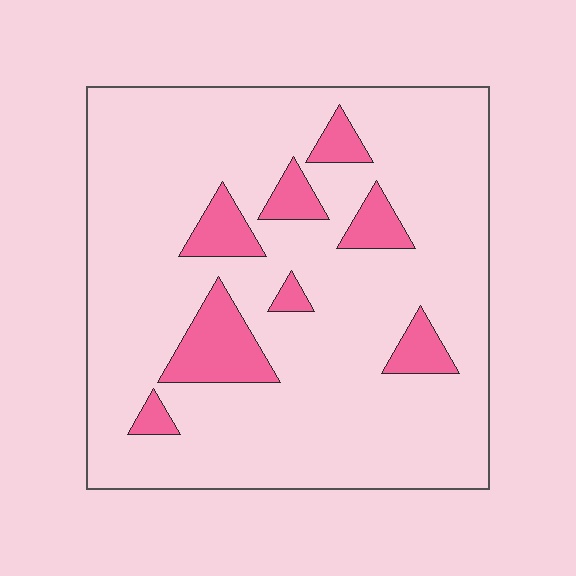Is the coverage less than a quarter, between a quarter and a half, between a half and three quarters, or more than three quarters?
Less than a quarter.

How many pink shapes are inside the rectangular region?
8.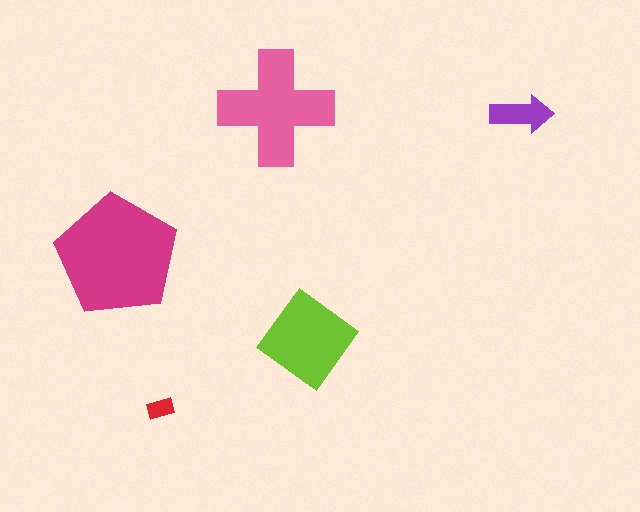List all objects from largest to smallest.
The magenta pentagon, the pink cross, the lime diamond, the purple arrow, the red rectangle.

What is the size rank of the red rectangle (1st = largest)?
5th.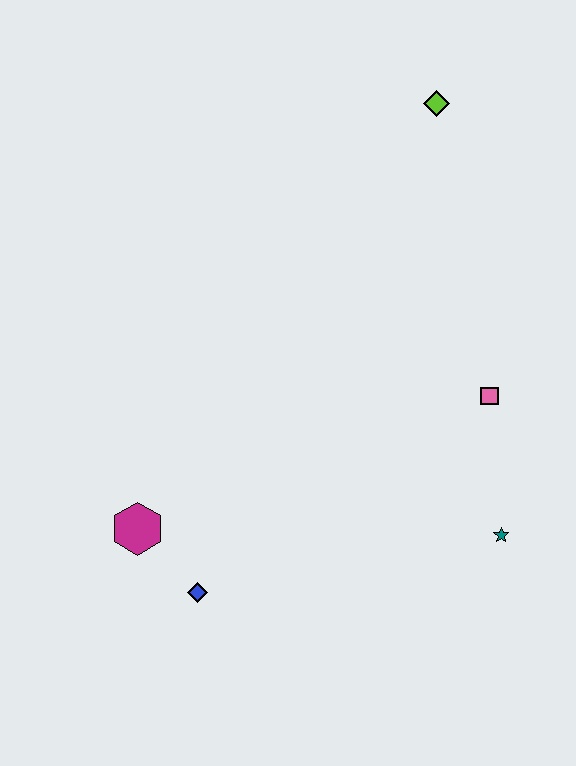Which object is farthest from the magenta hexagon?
The lime diamond is farthest from the magenta hexagon.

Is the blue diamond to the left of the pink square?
Yes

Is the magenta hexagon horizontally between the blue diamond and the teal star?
No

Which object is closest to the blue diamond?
The magenta hexagon is closest to the blue diamond.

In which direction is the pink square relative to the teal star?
The pink square is above the teal star.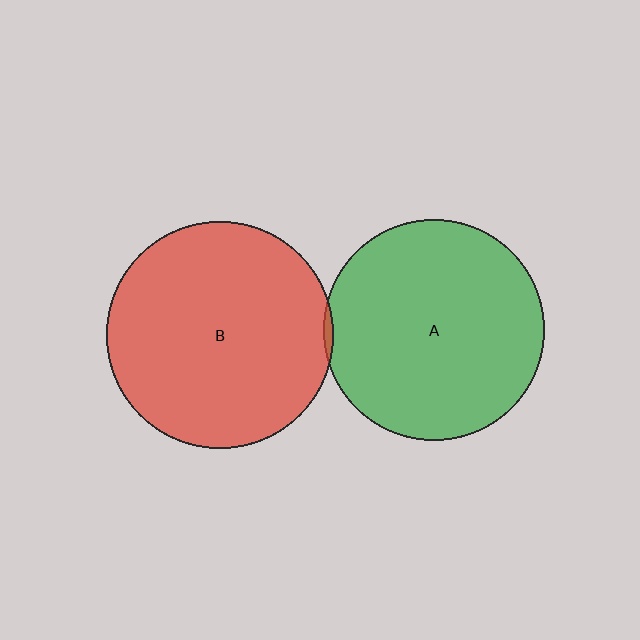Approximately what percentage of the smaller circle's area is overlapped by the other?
Approximately 5%.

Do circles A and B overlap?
Yes.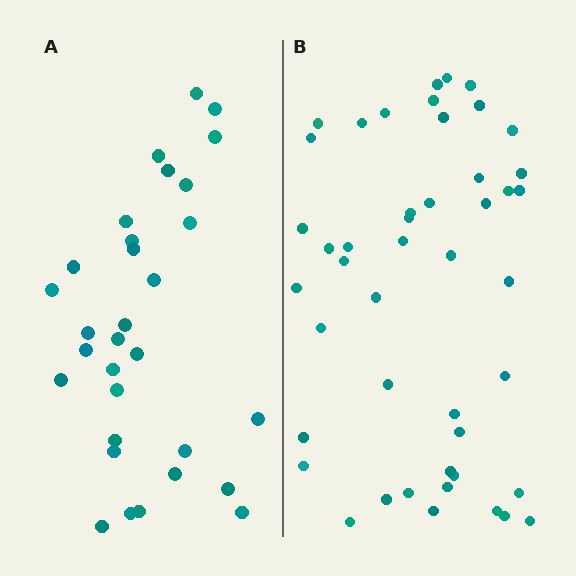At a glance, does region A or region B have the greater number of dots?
Region B (the right region) has more dots.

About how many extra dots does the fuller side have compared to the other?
Region B has approximately 15 more dots than region A.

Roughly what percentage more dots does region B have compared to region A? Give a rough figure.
About 50% more.